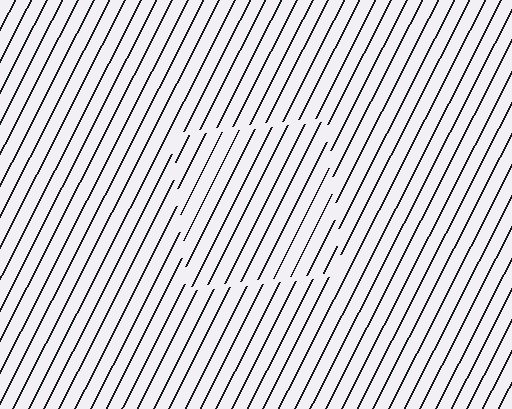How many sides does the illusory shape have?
4 sides — the line-ends trace a square.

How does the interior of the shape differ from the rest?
The interior of the shape contains the same grating, shifted by half a period — the contour is defined by the phase discontinuity where line-ends from the inner and outer gratings abut.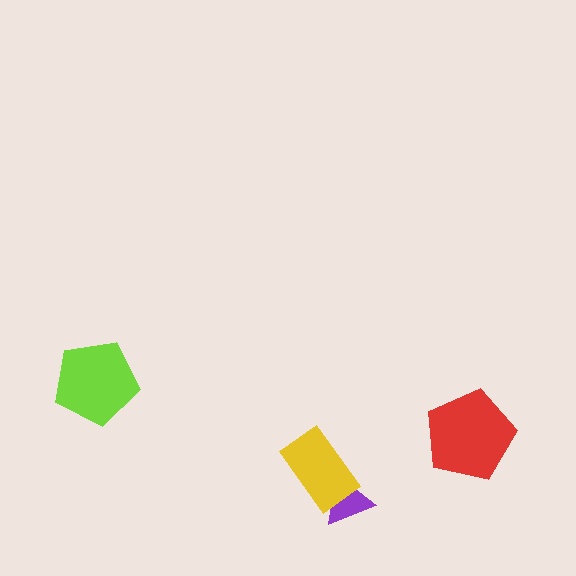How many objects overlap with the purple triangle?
1 object overlaps with the purple triangle.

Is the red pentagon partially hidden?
No, no other shape covers it.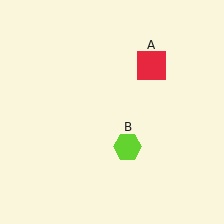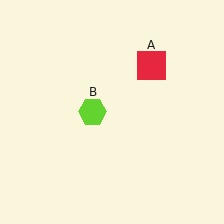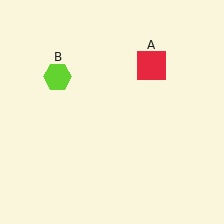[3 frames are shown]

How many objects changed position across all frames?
1 object changed position: lime hexagon (object B).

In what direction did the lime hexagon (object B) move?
The lime hexagon (object B) moved up and to the left.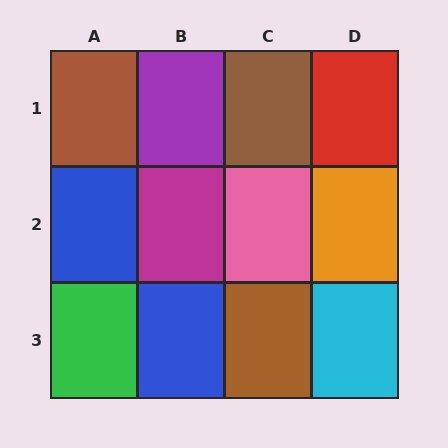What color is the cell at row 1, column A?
Brown.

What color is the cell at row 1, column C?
Brown.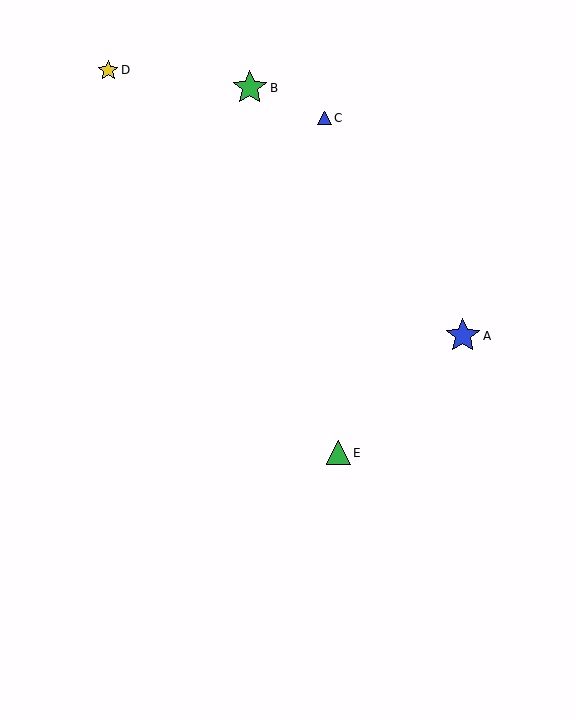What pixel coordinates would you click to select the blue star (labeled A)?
Click at (463, 336) to select the blue star A.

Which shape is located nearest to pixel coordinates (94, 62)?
The yellow star (labeled D) at (108, 70) is nearest to that location.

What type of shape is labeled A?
Shape A is a blue star.